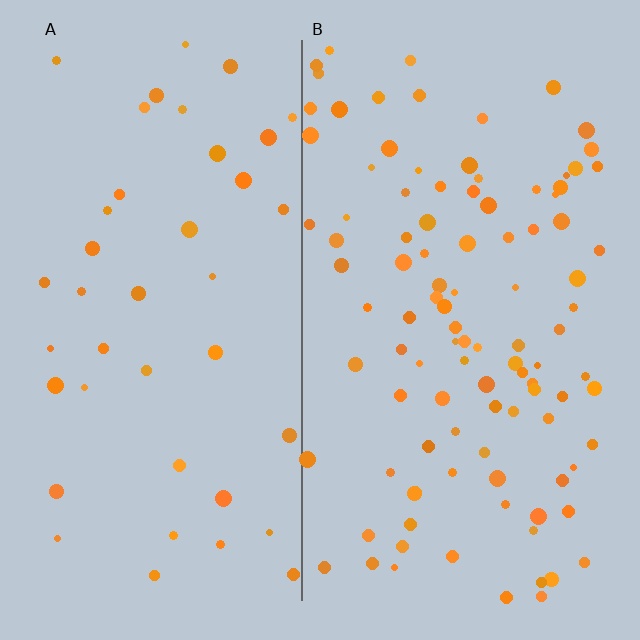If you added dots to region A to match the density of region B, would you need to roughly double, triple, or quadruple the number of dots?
Approximately triple.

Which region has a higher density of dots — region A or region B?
B (the right).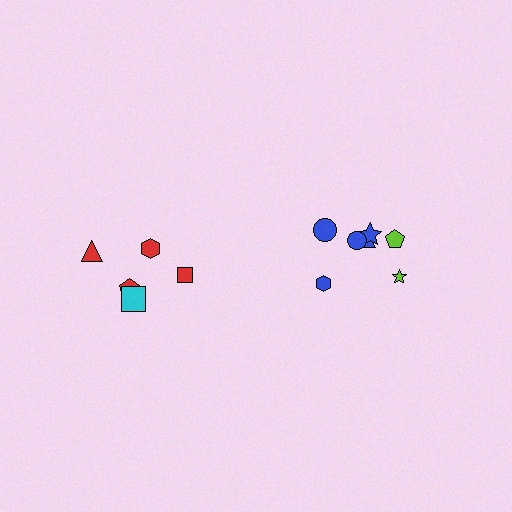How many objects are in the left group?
There are 5 objects.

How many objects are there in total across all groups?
There are 12 objects.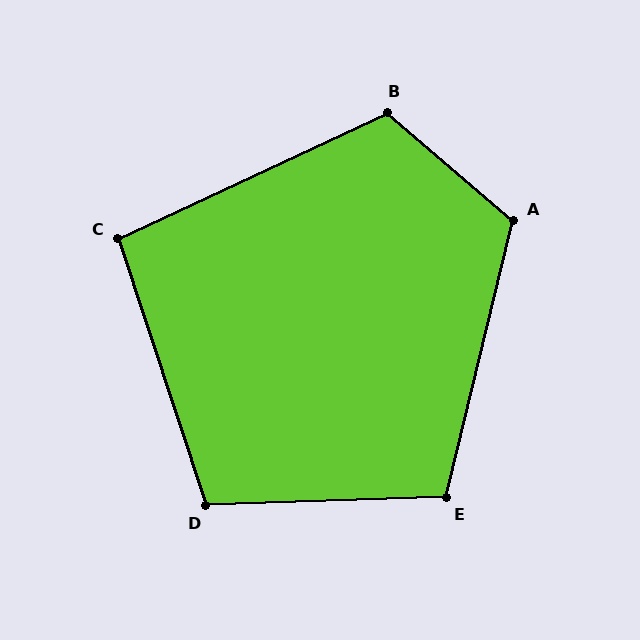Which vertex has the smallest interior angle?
C, at approximately 97 degrees.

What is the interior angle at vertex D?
Approximately 106 degrees (obtuse).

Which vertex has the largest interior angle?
A, at approximately 117 degrees.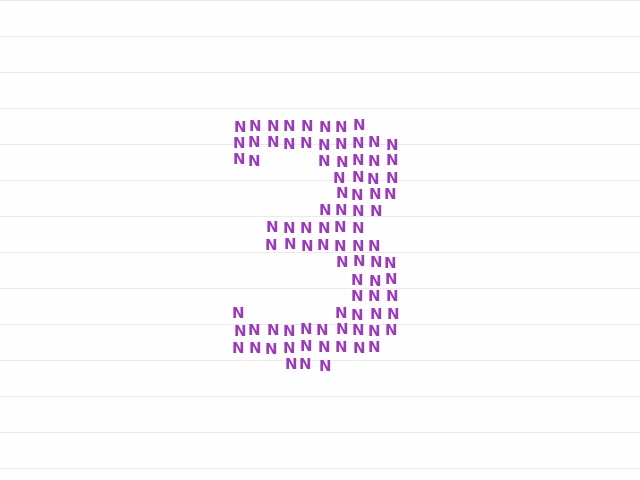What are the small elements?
The small elements are letter N's.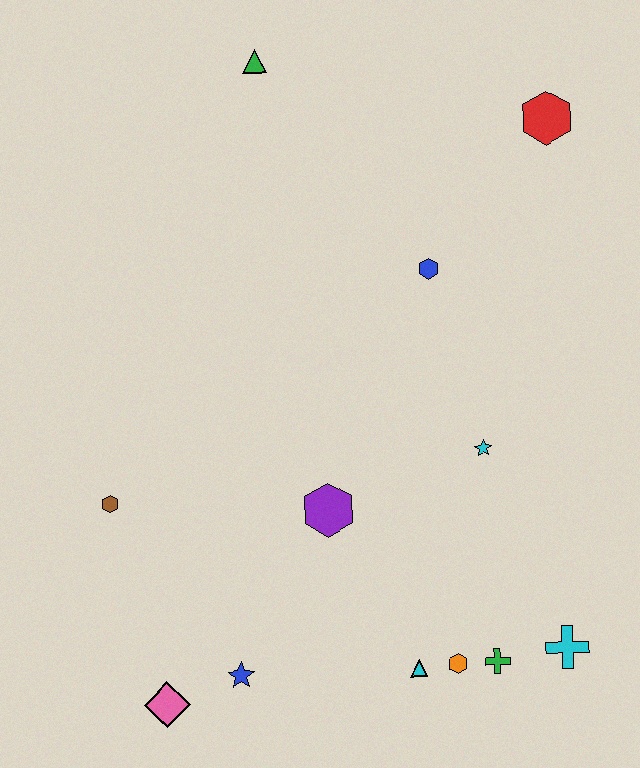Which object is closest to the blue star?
The pink diamond is closest to the blue star.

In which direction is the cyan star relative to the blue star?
The cyan star is to the right of the blue star.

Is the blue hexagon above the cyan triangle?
Yes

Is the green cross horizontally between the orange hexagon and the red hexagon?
Yes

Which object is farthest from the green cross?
The green triangle is farthest from the green cross.